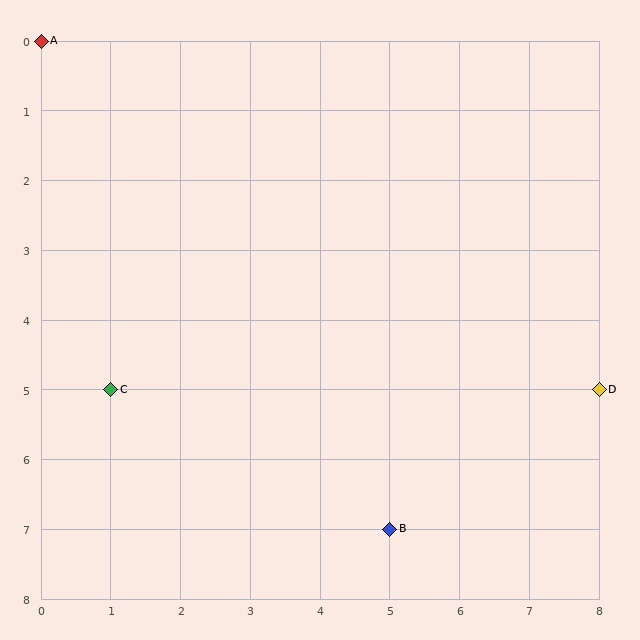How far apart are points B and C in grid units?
Points B and C are 4 columns and 2 rows apart (about 4.5 grid units diagonally).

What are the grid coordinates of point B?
Point B is at grid coordinates (5, 7).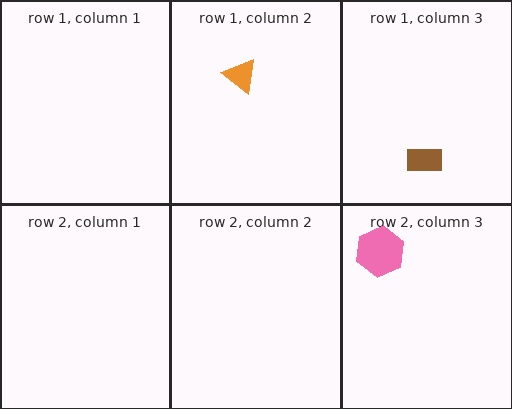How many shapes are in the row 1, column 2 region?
1.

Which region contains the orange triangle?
The row 1, column 2 region.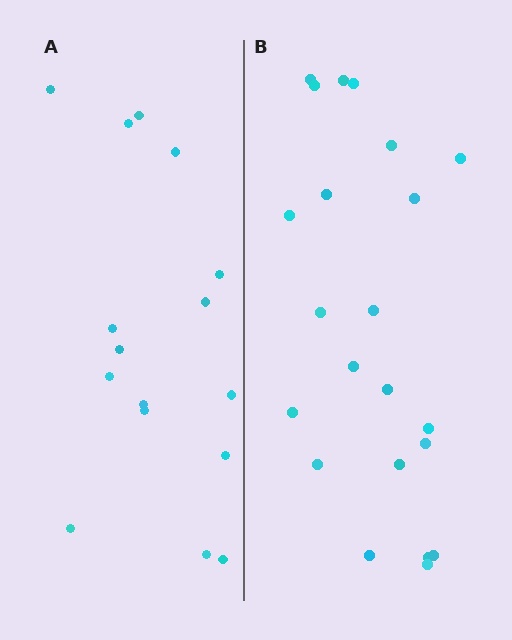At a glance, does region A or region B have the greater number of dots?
Region B (the right region) has more dots.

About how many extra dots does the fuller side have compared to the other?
Region B has about 6 more dots than region A.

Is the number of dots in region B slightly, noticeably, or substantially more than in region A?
Region B has noticeably more, but not dramatically so. The ratio is roughly 1.4 to 1.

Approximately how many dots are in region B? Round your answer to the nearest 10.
About 20 dots. (The exact count is 22, which rounds to 20.)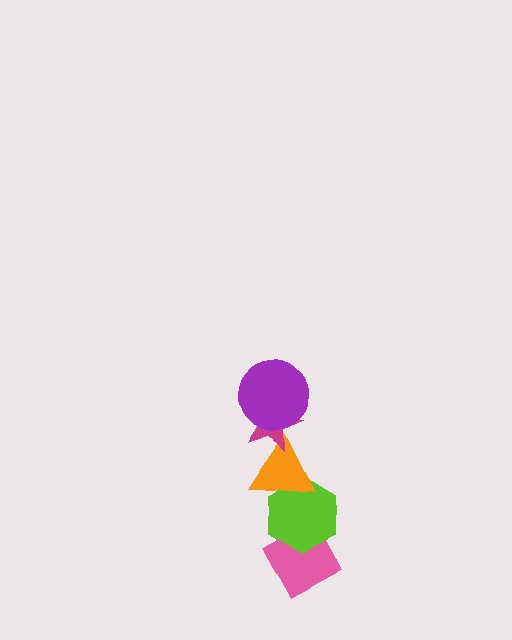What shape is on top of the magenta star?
The purple circle is on top of the magenta star.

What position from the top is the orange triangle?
The orange triangle is 3rd from the top.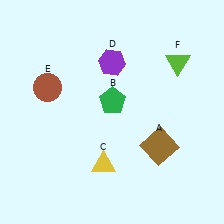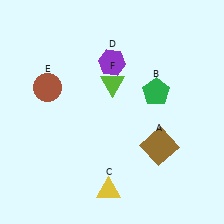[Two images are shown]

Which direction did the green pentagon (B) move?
The green pentagon (B) moved right.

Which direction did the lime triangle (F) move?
The lime triangle (F) moved left.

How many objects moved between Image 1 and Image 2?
3 objects moved between the two images.